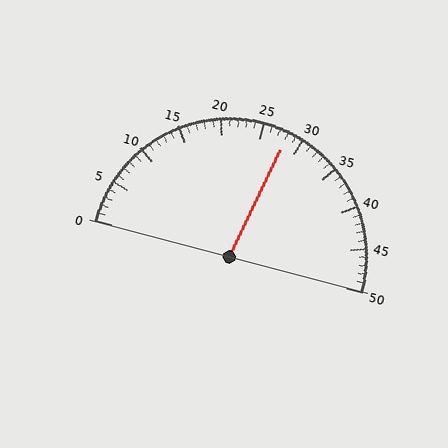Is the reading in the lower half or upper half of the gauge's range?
The reading is in the upper half of the range (0 to 50).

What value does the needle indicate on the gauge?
The needle indicates approximately 28.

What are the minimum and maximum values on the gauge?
The gauge ranges from 0 to 50.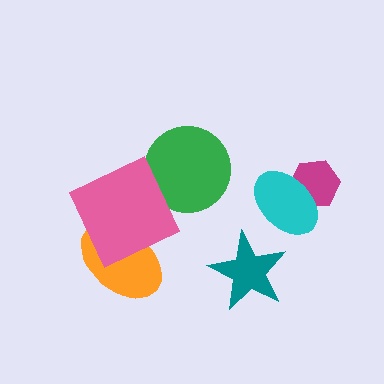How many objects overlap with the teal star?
0 objects overlap with the teal star.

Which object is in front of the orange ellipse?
The pink square is in front of the orange ellipse.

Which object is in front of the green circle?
The pink square is in front of the green circle.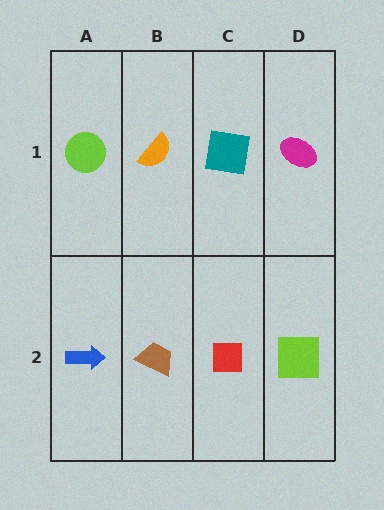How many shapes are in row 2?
4 shapes.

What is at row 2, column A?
A blue arrow.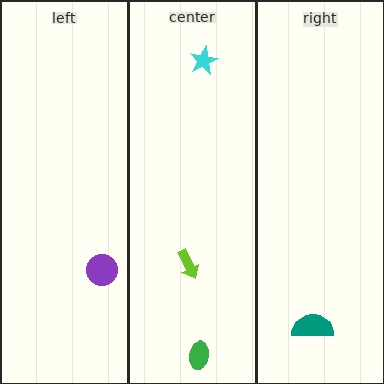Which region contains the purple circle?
The left region.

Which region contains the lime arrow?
The center region.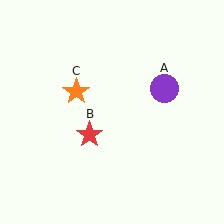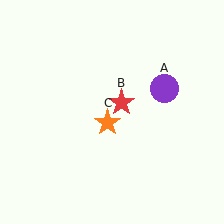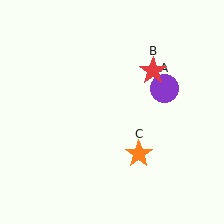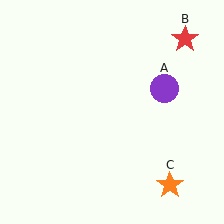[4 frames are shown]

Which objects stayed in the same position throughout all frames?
Purple circle (object A) remained stationary.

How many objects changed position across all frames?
2 objects changed position: red star (object B), orange star (object C).